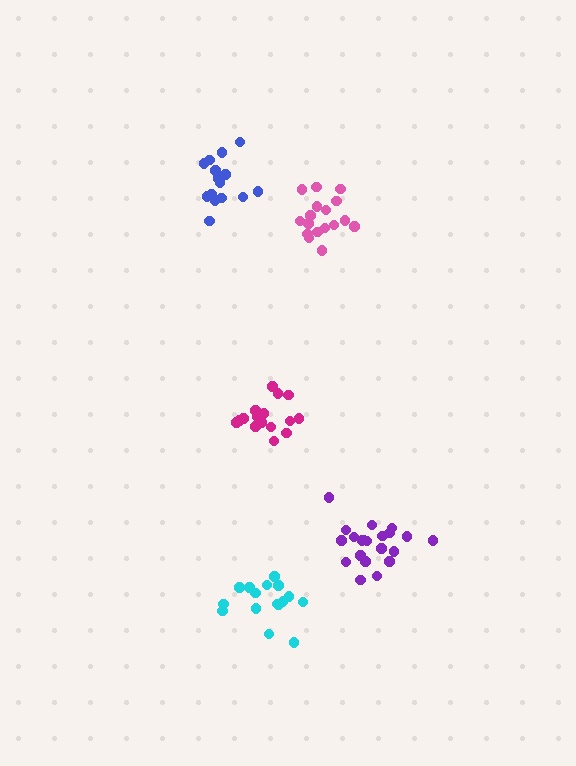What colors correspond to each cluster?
The clusters are colored: magenta, pink, blue, cyan, purple.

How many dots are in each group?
Group 1: 19 dots, Group 2: 17 dots, Group 3: 15 dots, Group 4: 16 dots, Group 5: 21 dots (88 total).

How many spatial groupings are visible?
There are 5 spatial groupings.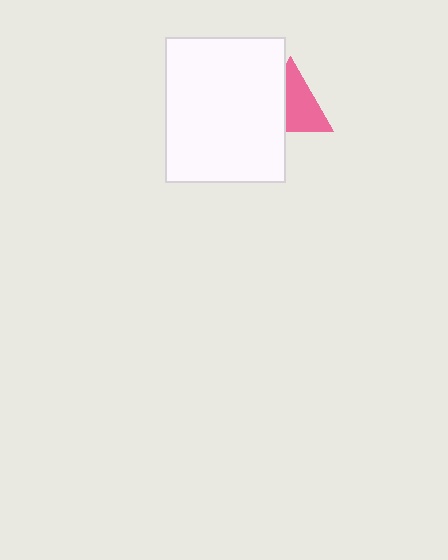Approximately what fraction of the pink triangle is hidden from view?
Roughly 39% of the pink triangle is hidden behind the white rectangle.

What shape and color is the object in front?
The object in front is a white rectangle.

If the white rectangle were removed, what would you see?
You would see the complete pink triangle.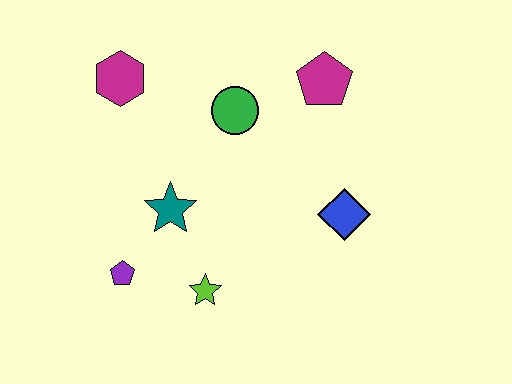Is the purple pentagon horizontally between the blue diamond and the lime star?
No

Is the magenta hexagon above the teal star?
Yes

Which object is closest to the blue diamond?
The magenta pentagon is closest to the blue diamond.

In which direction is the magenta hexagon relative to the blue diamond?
The magenta hexagon is to the left of the blue diamond.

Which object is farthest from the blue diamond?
The magenta hexagon is farthest from the blue diamond.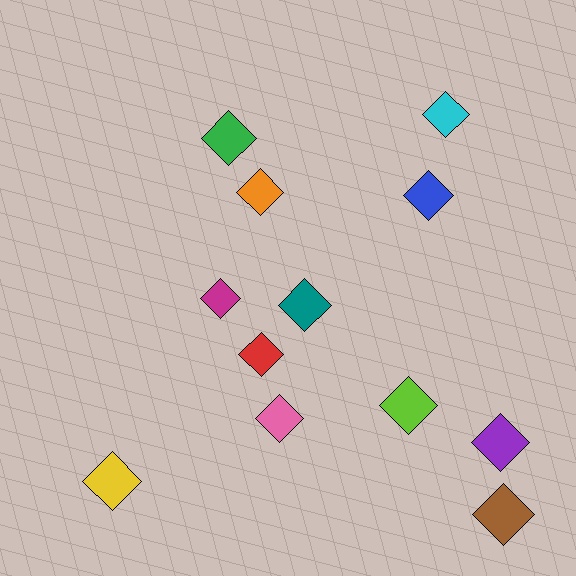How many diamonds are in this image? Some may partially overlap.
There are 12 diamonds.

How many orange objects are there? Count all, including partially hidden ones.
There is 1 orange object.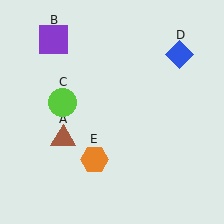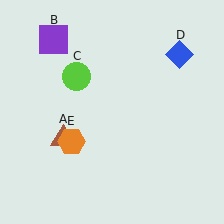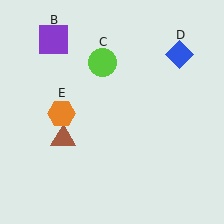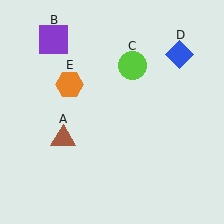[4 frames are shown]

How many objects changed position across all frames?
2 objects changed position: lime circle (object C), orange hexagon (object E).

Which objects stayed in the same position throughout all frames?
Brown triangle (object A) and purple square (object B) and blue diamond (object D) remained stationary.